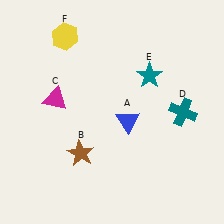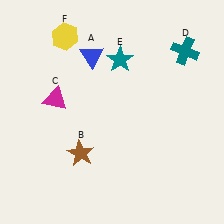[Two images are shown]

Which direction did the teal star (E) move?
The teal star (E) moved left.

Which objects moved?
The objects that moved are: the blue triangle (A), the teal cross (D), the teal star (E).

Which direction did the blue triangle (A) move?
The blue triangle (A) moved up.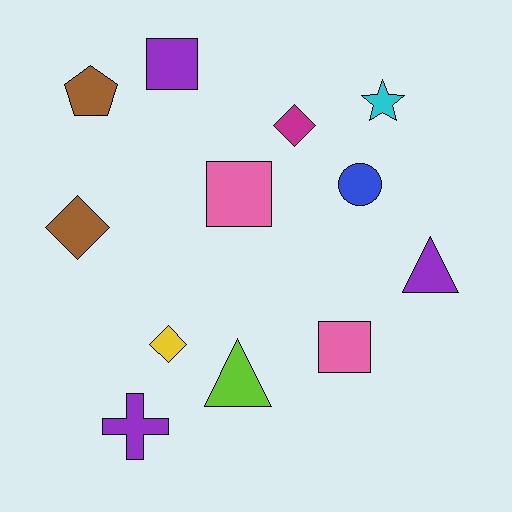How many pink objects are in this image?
There are 2 pink objects.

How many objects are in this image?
There are 12 objects.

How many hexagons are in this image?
There are no hexagons.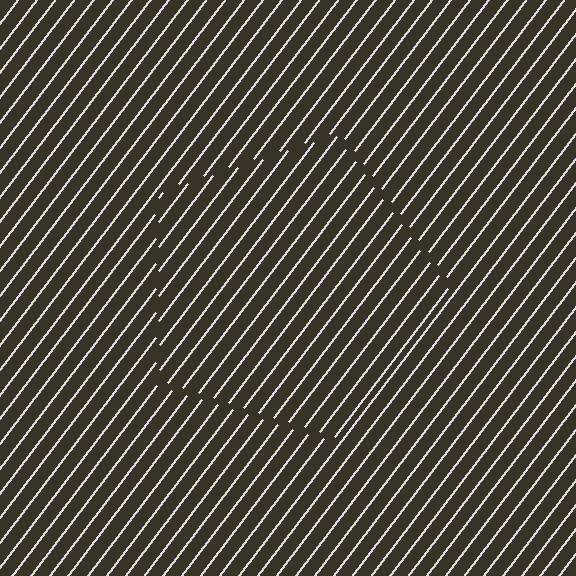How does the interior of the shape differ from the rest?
The interior of the shape contains the same grating, shifted by half a period — the contour is defined by the phase discontinuity where line-ends from the inner and outer gratings abut.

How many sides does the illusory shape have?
5 sides — the line-ends trace a pentagon.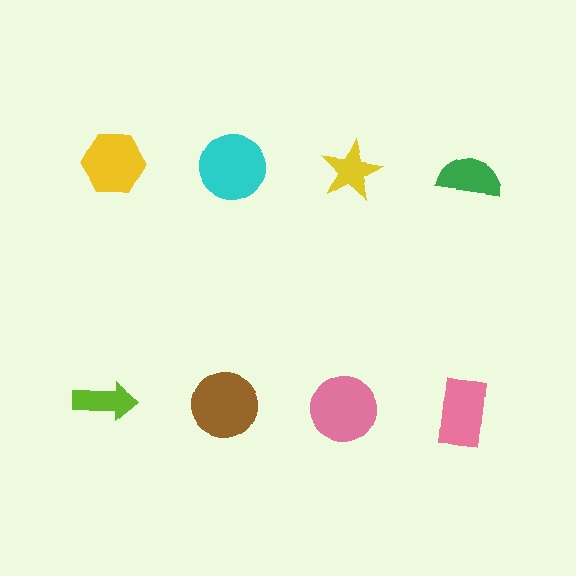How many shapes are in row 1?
4 shapes.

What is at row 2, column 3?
A pink circle.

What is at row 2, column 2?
A brown circle.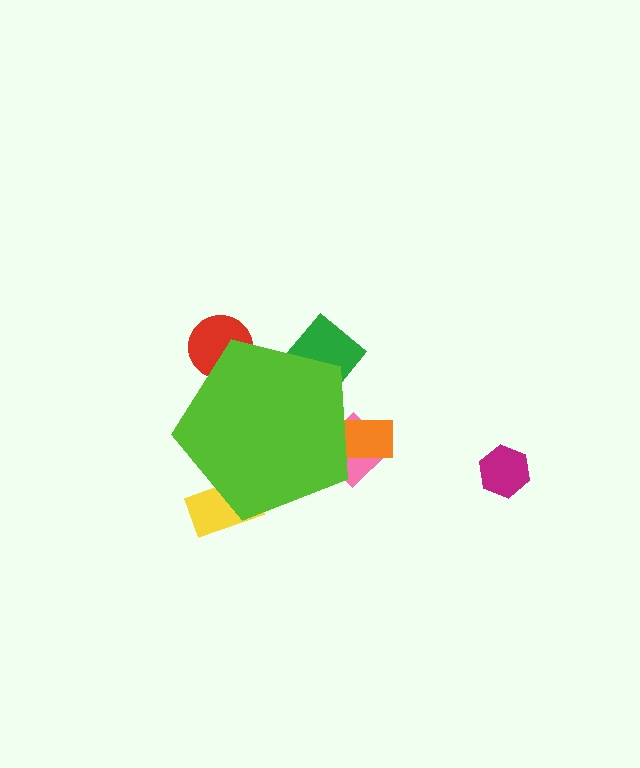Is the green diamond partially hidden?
Yes, the green diamond is partially hidden behind the lime pentagon.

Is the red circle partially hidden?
Yes, the red circle is partially hidden behind the lime pentagon.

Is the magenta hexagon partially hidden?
No, the magenta hexagon is fully visible.